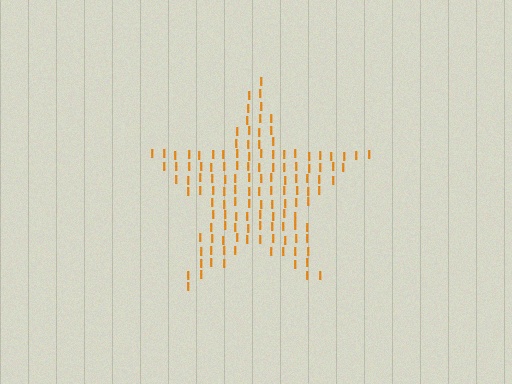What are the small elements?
The small elements are letter I's.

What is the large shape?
The large shape is a star.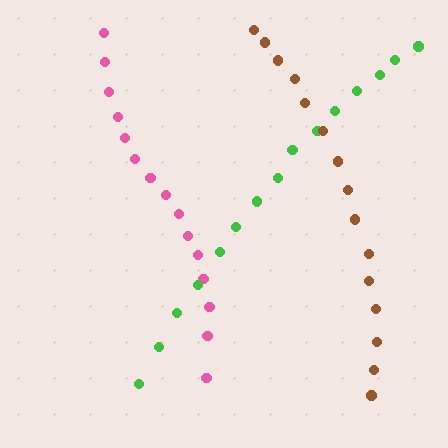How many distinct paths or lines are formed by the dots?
There are 3 distinct paths.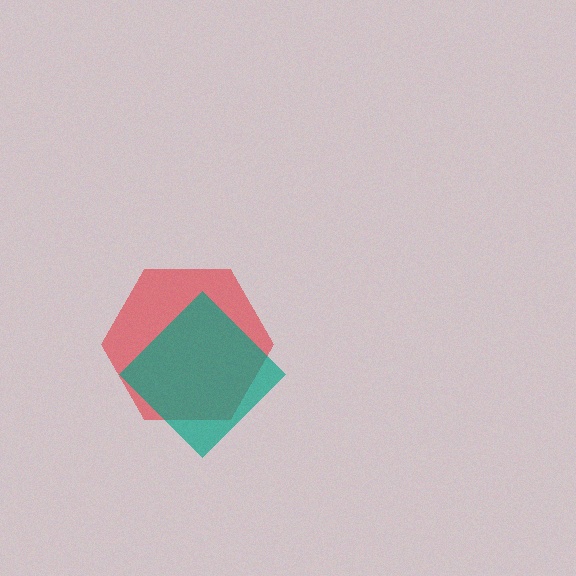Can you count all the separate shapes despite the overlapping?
Yes, there are 2 separate shapes.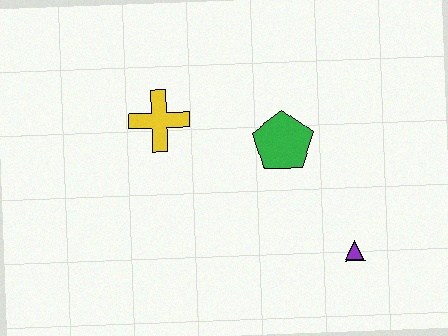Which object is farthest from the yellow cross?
The purple triangle is farthest from the yellow cross.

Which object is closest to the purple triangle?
The green pentagon is closest to the purple triangle.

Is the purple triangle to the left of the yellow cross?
No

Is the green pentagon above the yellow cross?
No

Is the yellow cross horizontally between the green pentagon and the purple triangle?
No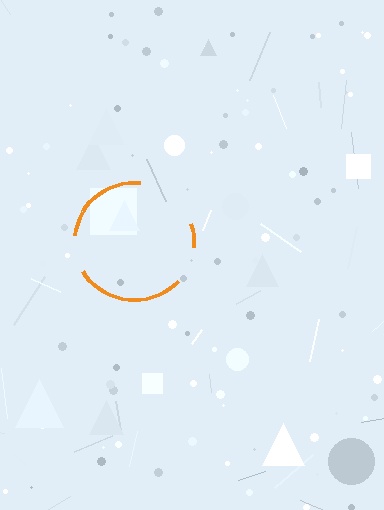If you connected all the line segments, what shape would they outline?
They would outline a circle.